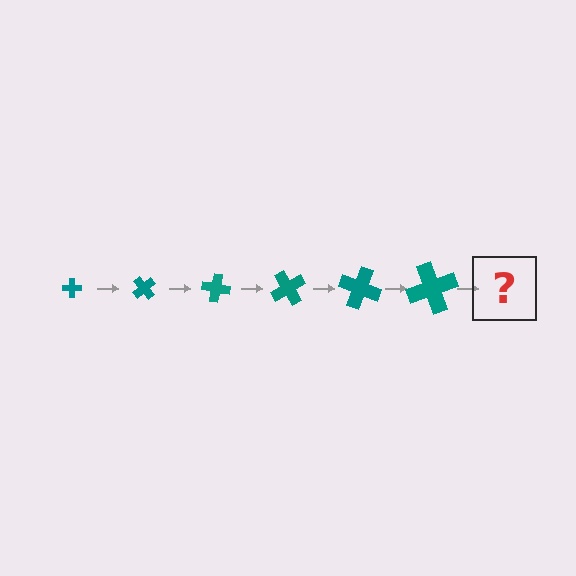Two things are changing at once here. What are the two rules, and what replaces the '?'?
The two rules are that the cross grows larger each step and it rotates 50 degrees each step. The '?' should be a cross, larger than the previous one and rotated 300 degrees from the start.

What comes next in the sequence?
The next element should be a cross, larger than the previous one and rotated 300 degrees from the start.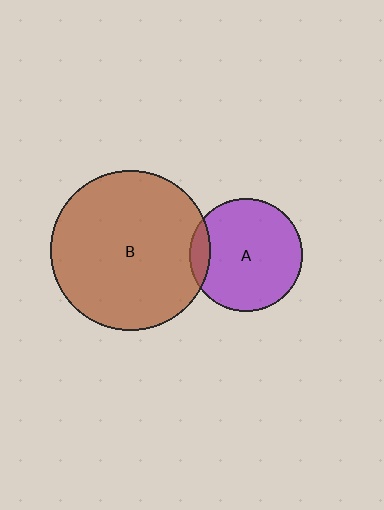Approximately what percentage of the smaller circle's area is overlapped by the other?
Approximately 10%.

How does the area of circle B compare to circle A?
Approximately 2.0 times.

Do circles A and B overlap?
Yes.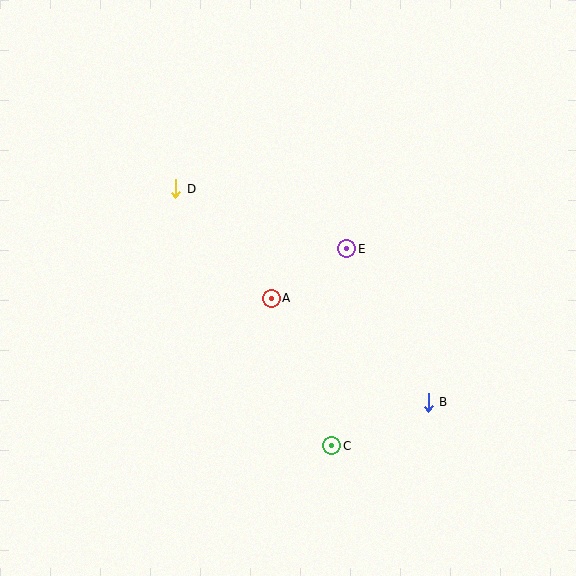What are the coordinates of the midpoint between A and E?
The midpoint between A and E is at (309, 274).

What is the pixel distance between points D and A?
The distance between D and A is 145 pixels.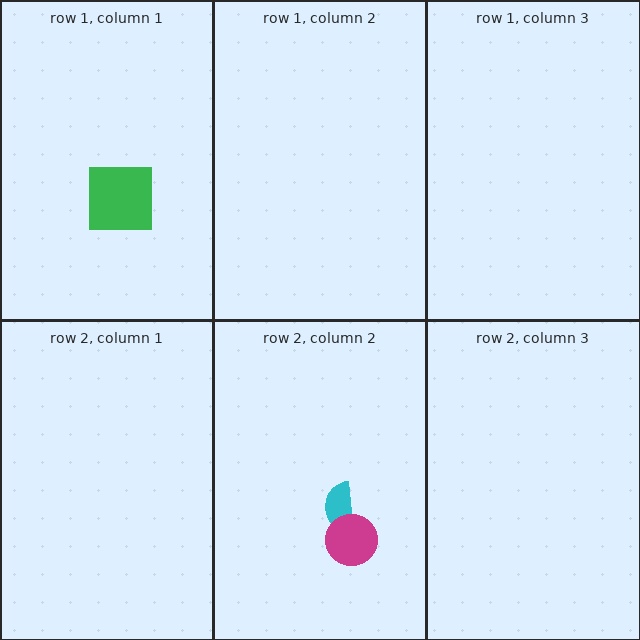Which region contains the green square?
The row 1, column 1 region.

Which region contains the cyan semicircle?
The row 2, column 2 region.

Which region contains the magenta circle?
The row 2, column 2 region.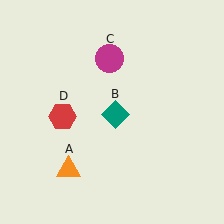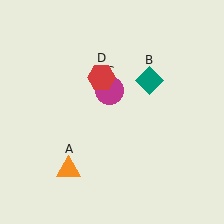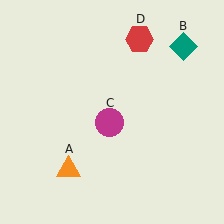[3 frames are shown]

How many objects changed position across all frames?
3 objects changed position: teal diamond (object B), magenta circle (object C), red hexagon (object D).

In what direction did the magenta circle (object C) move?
The magenta circle (object C) moved down.